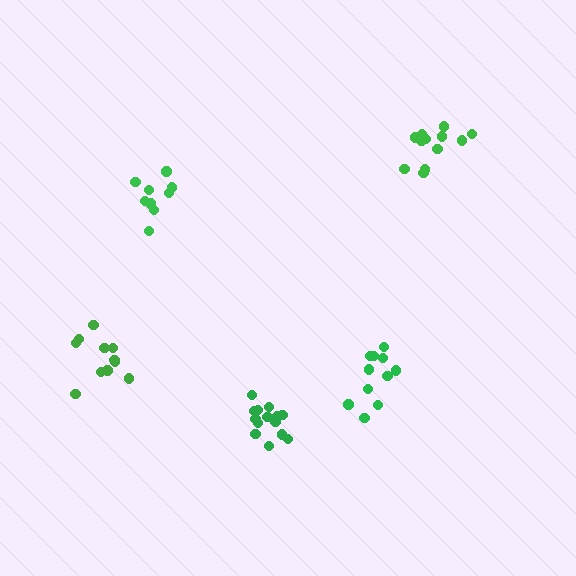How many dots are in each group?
Group 1: 14 dots, Group 2: 9 dots, Group 3: 11 dots, Group 4: 12 dots, Group 5: 11 dots (57 total).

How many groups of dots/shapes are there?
There are 5 groups.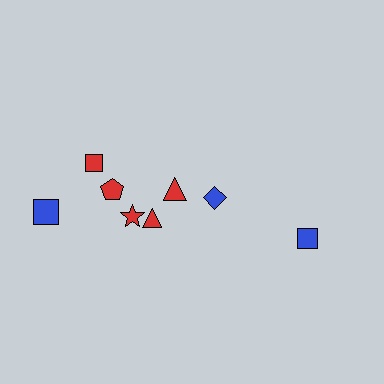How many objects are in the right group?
There are 3 objects.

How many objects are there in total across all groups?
There are 8 objects.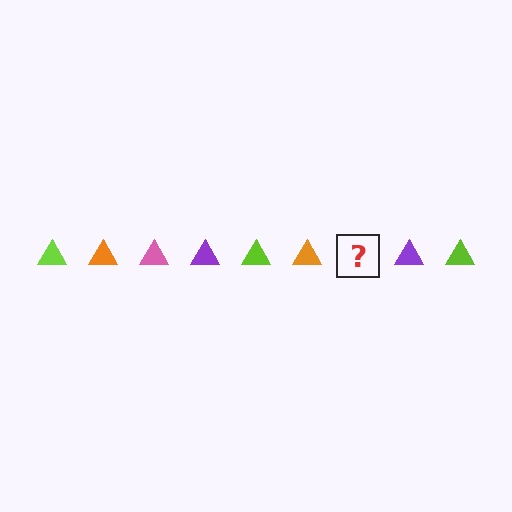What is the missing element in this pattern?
The missing element is a pink triangle.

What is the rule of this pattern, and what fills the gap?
The rule is that the pattern cycles through lime, orange, pink, purple triangles. The gap should be filled with a pink triangle.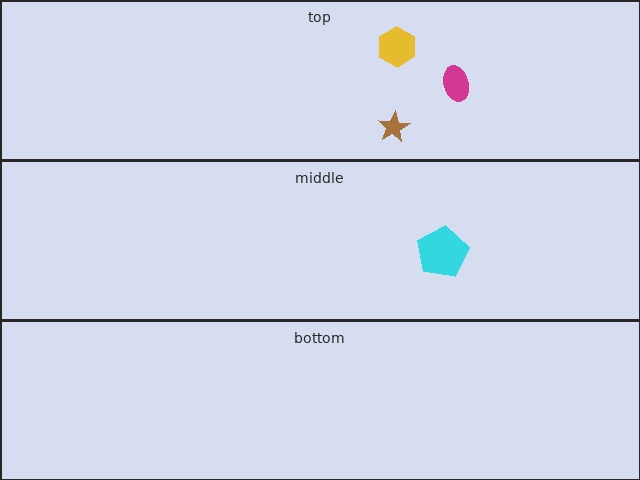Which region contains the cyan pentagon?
The middle region.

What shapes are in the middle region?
The cyan pentagon.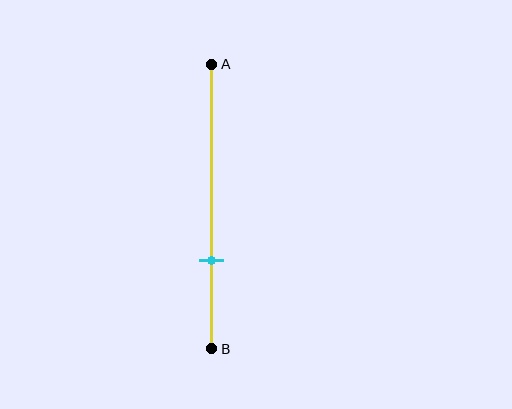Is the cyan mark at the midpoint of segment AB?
No, the mark is at about 70% from A, not at the 50% midpoint.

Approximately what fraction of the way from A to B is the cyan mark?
The cyan mark is approximately 70% of the way from A to B.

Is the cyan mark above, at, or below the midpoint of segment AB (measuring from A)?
The cyan mark is below the midpoint of segment AB.